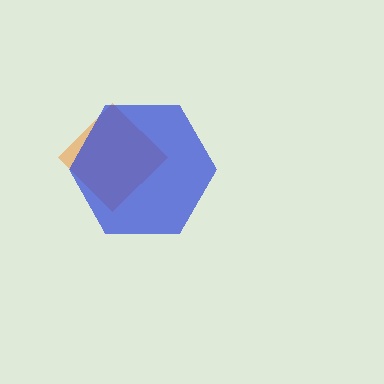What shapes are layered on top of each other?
The layered shapes are: an orange diamond, a blue hexagon.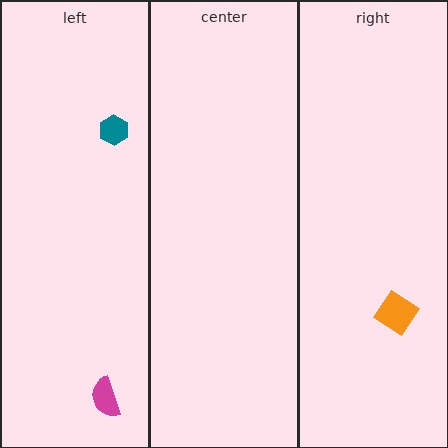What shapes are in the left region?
The teal hexagon, the magenta semicircle.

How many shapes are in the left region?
2.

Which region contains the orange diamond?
The right region.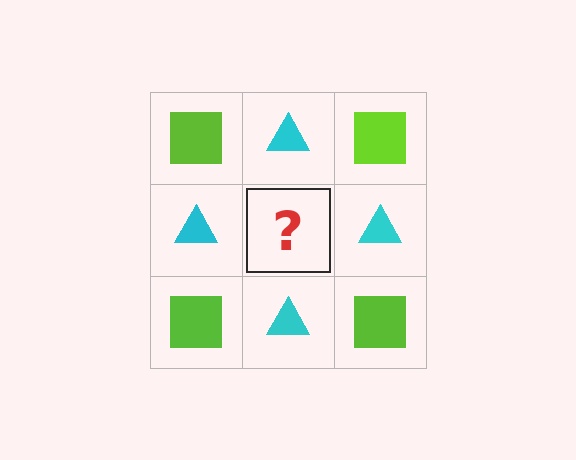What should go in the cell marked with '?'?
The missing cell should contain a lime square.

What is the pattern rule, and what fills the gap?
The rule is that it alternates lime square and cyan triangle in a checkerboard pattern. The gap should be filled with a lime square.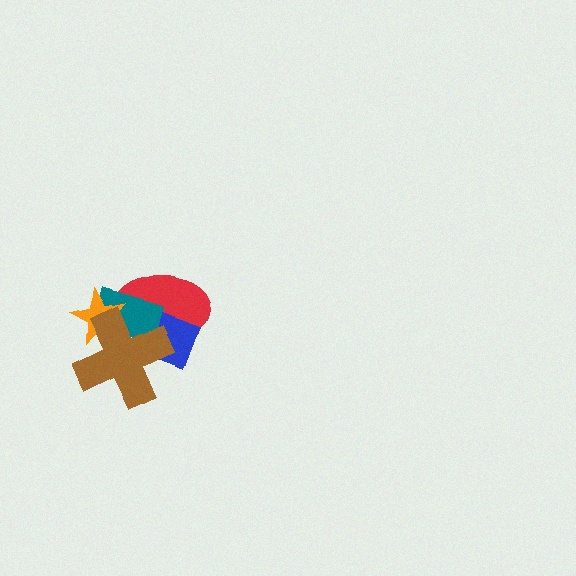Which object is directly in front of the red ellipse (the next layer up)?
The blue diamond is directly in front of the red ellipse.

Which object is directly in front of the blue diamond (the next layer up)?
The teal rectangle is directly in front of the blue diamond.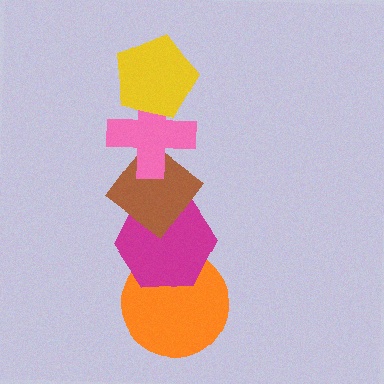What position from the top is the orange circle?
The orange circle is 5th from the top.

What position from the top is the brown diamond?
The brown diamond is 3rd from the top.